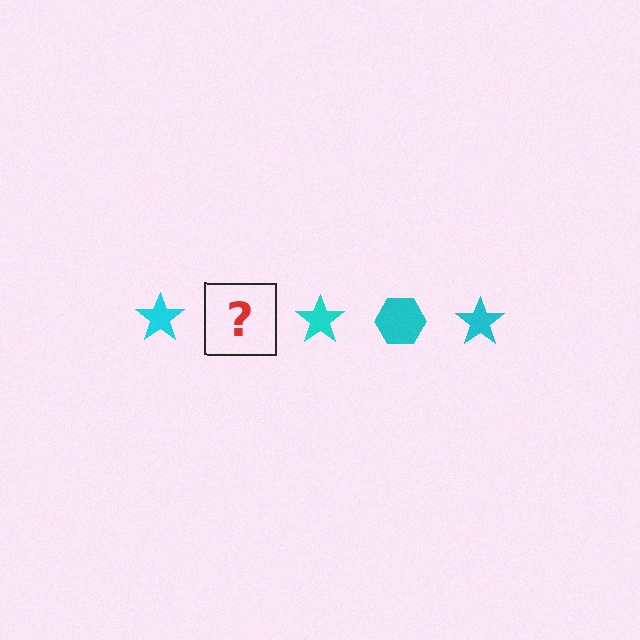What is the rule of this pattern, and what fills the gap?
The rule is that the pattern cycles through star, hexagon shapes in cyan. The gap should be filled with a cyan hexagon.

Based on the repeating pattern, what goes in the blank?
The blank should be a cyan hexagon.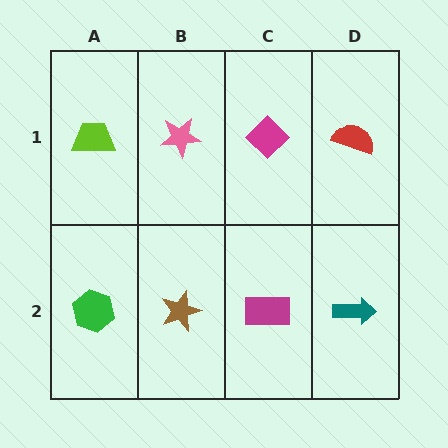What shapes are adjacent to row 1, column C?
A magenta rectangle (row 2, column C), a pink star (row 1, column B), a red semicircle (row 1, column D).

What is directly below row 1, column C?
A magenta rectangle.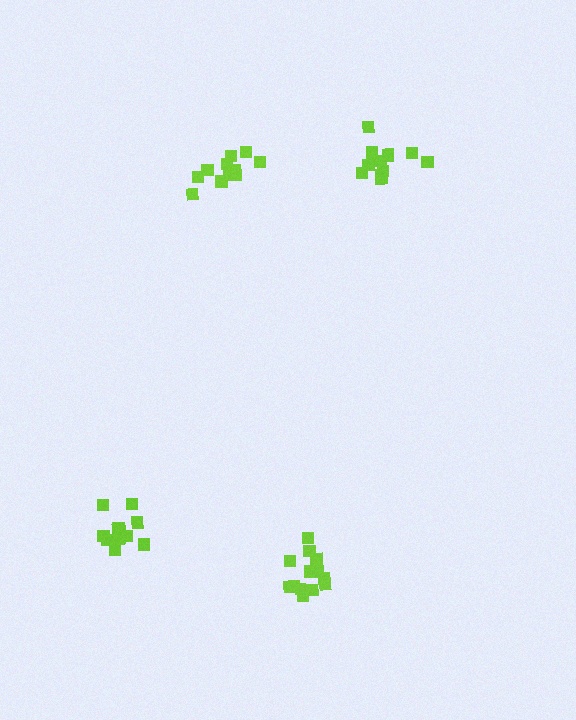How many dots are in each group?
Group 1: 12 dots, Group 2: 11 dots, Group 3: 14 dots, Group 4: 12 dots (49 total).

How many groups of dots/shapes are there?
There are 4 groups.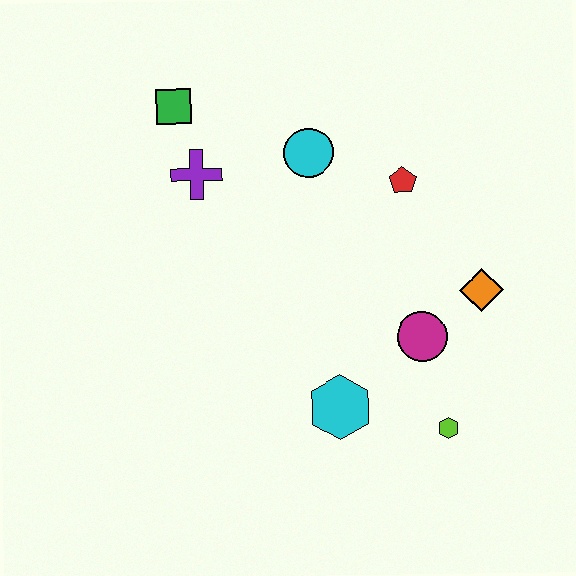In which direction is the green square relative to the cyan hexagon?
The green square is above the cyan hexagon.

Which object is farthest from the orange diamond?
The green square is farthest from the orange diamond.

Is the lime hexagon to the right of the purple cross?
Yes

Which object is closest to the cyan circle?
The red pentagon is closest to the cyan circle.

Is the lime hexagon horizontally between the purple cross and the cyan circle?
No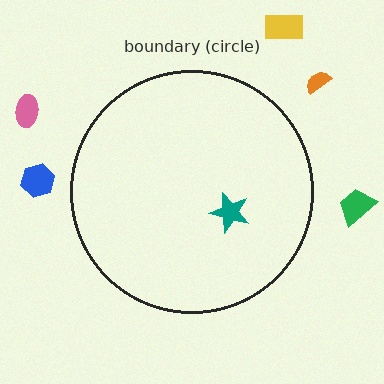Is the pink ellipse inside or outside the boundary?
Outside.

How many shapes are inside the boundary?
1 inside, 5 outside.